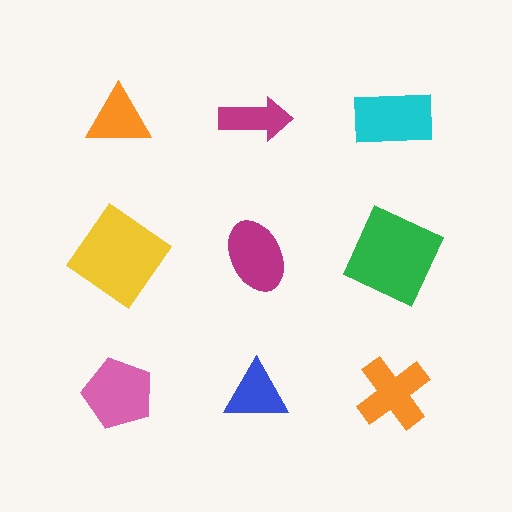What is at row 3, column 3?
An orange cross.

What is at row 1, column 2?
A magenta arrow.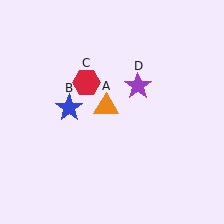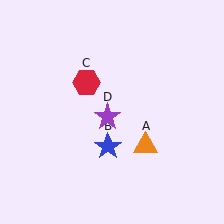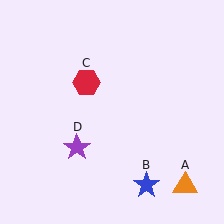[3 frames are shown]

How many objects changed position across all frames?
3 objects changed position: orange triangle (object A), blue star (object B), purple star (object D).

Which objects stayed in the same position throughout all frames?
Red hexagon (object C) remained stationary.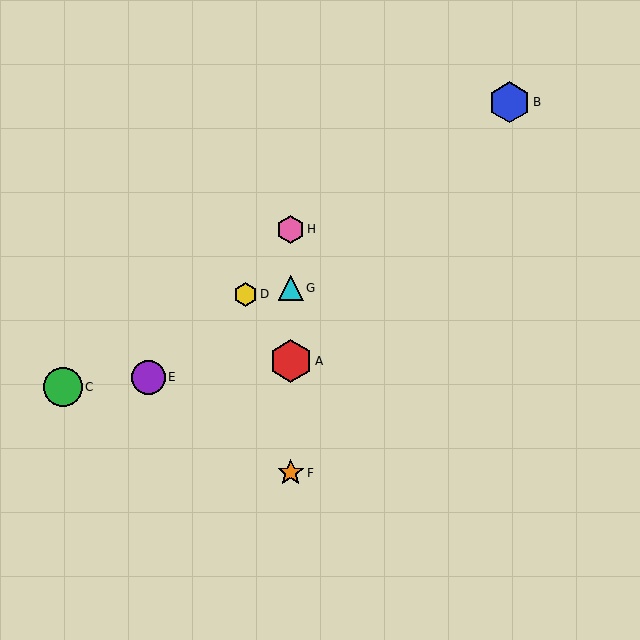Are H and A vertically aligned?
Yes, both are at x≈291.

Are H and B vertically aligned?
No, H is at x≈291 and B is at x≈509.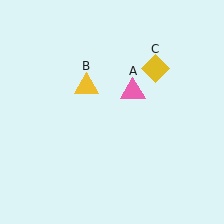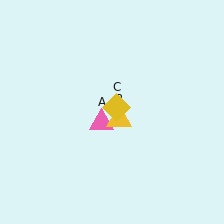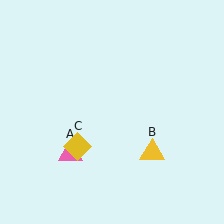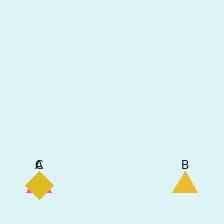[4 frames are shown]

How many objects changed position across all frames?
3 objects changed position: pink triangle (object A), yellow triangle (object B), yellow diamond (object C).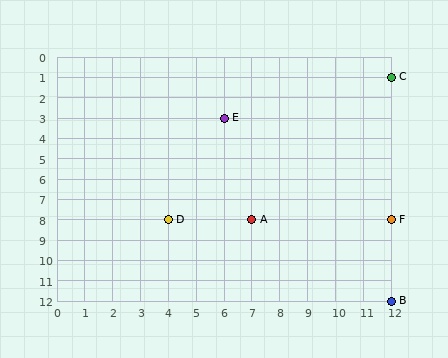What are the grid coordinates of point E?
Point E is at grid coordinates (6, 3).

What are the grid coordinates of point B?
Point B is at grid coordinates (12, 12).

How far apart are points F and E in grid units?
Points F and E are 6 columns and 5 rows apart (about 7.8 grid units diagonally).